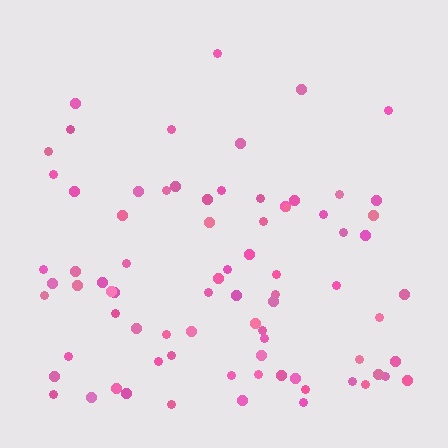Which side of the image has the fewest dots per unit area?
The top.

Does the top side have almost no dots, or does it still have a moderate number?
Still a moderate number, just noticeably fewer than the bottom.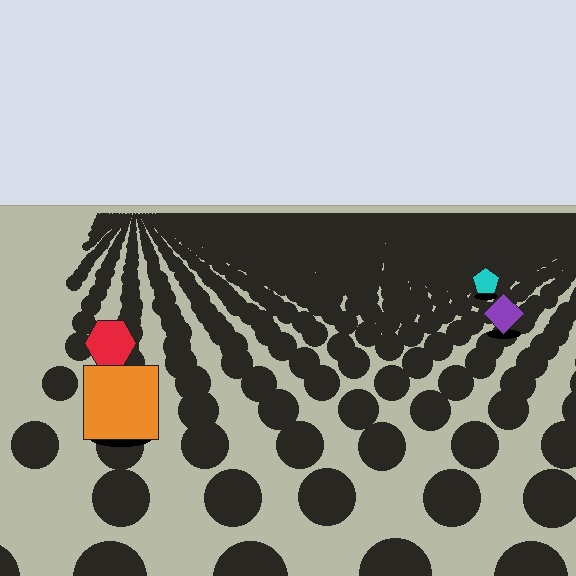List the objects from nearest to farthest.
From nearest to farthest: the orange square, the red hexagon, the purple diamond, the cyan pentagon.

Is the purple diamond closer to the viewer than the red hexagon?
No. The red hexagon is closer — you can tell from the texture gradient: the ground texture is coarser near it.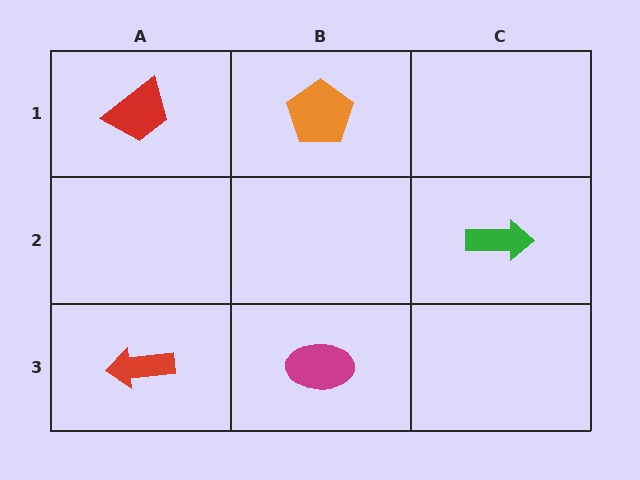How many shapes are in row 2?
1 shape.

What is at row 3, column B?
A magenta ellipse.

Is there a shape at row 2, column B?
No, that cell is empty.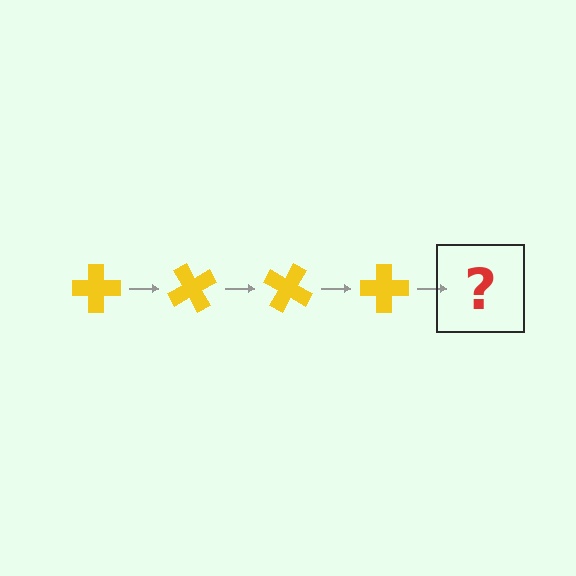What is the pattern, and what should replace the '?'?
The pattern is that the cross rotates 60 degrees each step. The '?' should be a yellow cross rotated 240 degrees.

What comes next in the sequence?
The next element should be a yellow cross rotated 240 degrees.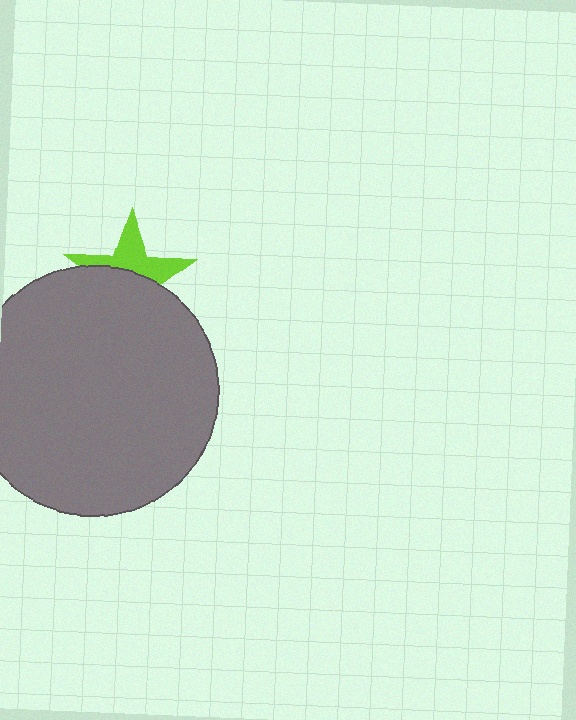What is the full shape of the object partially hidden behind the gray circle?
The partially hidden object is a lime star.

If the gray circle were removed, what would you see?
You would see the complete lime star.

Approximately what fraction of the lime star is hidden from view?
Roughly 56% of the lime star is hidden behind the gray circle.